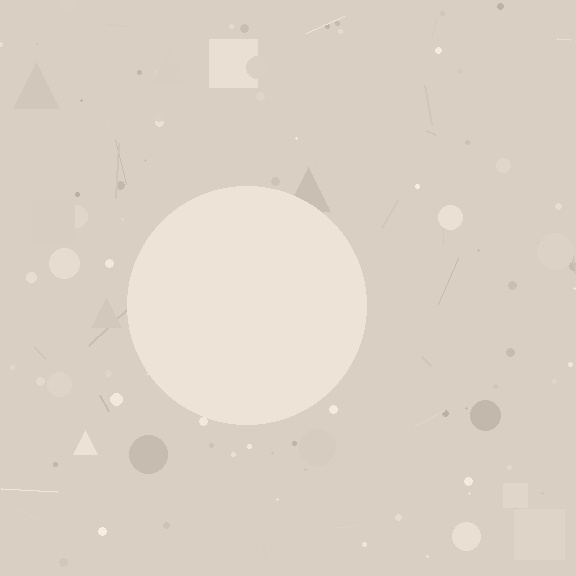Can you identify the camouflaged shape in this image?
The camouflaged shape is a circle.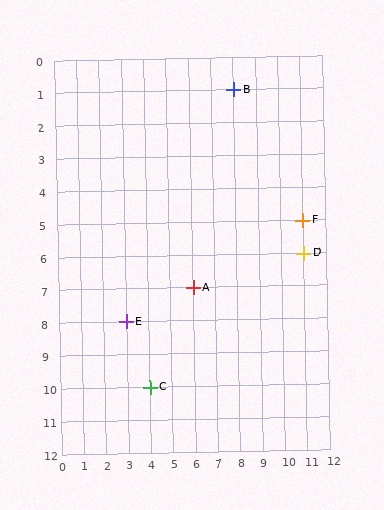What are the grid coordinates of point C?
Point C is at grid coordinates (4, 10).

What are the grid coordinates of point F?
Point F is at grid coordinates (11, 5).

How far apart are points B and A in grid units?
Points B and A are 2 columns and 6 rows apart (about 6.3 grid units diagonally).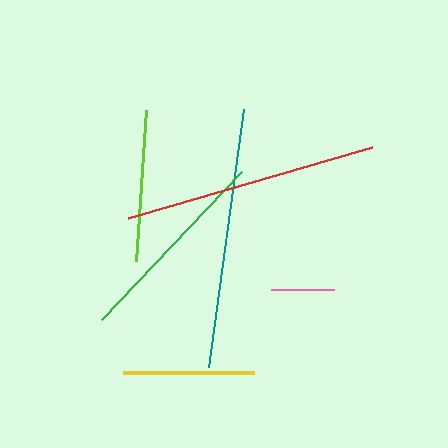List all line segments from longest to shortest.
From longest to shortest: teal, red, green, lime, yellow, pink.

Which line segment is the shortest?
The pink line is the shortest at approximately 62 pixels.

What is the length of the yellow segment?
The yellow segment is approximately 131 pixels long.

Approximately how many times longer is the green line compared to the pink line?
The green line is approximately 3.3 times the length of the pink line.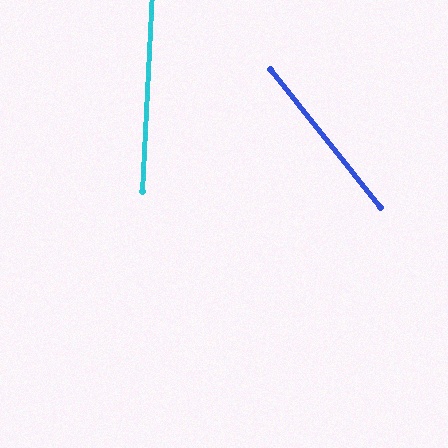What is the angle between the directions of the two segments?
Approximately 41 degrees.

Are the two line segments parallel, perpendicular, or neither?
Neither parallel nor perpendicular — they differ by about 41°.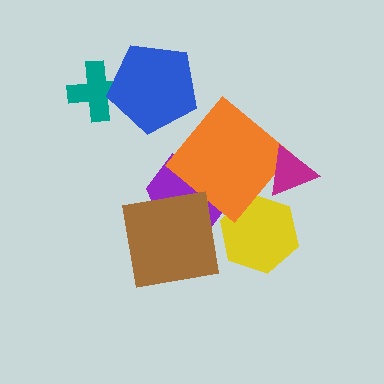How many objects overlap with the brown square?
1 object overlaps with the brown square.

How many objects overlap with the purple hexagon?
2 objects overlap with the purple hexagon.